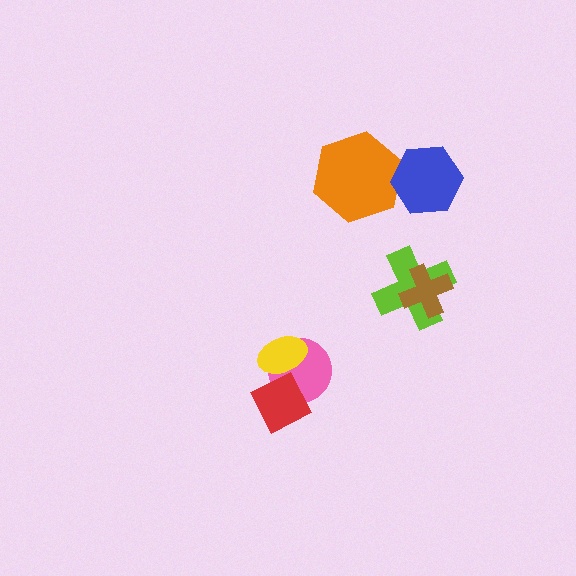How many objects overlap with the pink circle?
2 objects overlap with the pink circle.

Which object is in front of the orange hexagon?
The blue hexagon is in front of the orange hexagon.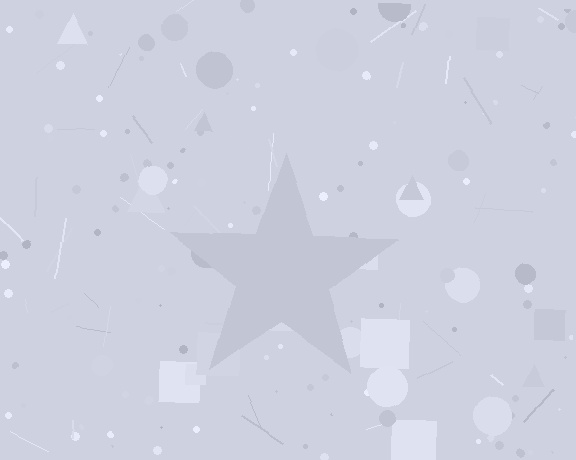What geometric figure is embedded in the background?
A star is embedded in the background.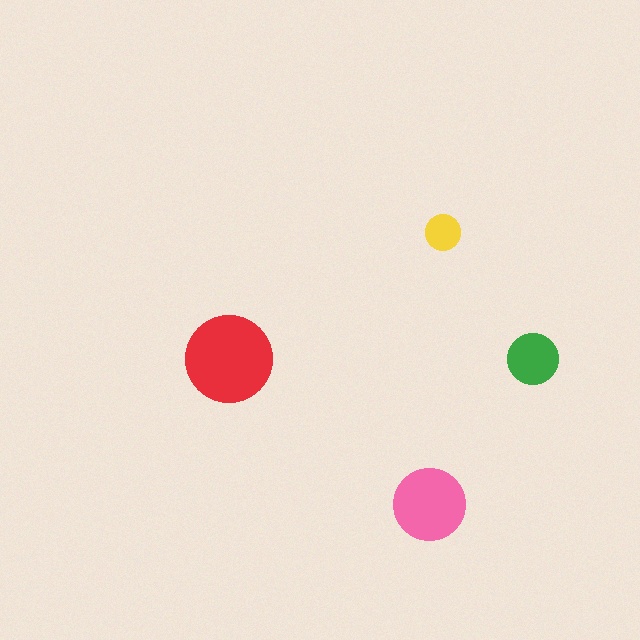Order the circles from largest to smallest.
the red one, the pink one, the green one, the yellow one.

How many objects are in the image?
There are 4 objects in the image.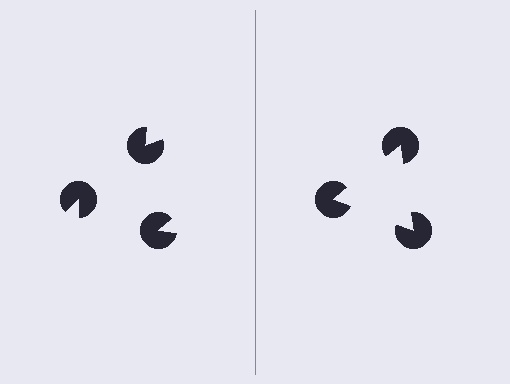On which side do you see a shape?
An illusory triangle appears on the right side. On the left side the wedge cuts are rotated, so no coherent shape forms.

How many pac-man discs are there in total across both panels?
6 — 3 on each side.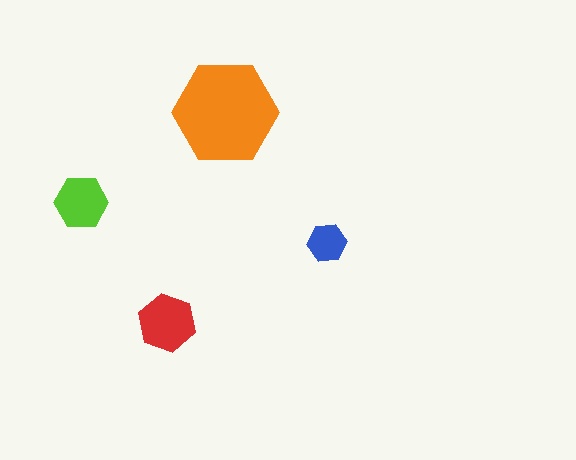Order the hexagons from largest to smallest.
the orange one, the red one, the lime one, the blue one.